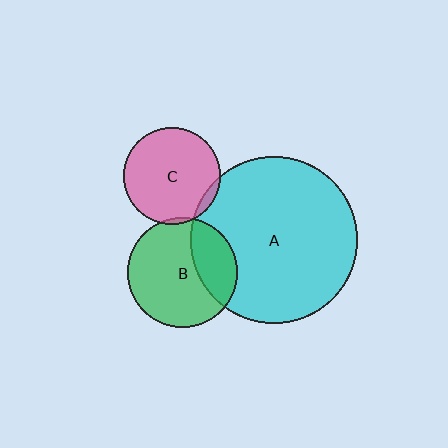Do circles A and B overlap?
Yes.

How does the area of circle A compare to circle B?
Approximately 2.3 times.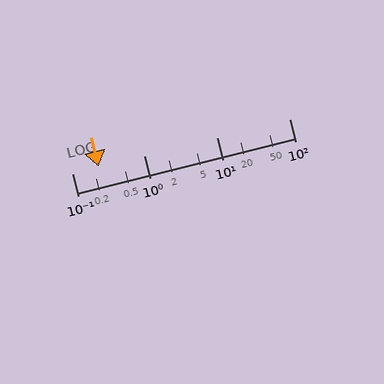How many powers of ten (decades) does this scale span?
The scale spans 3 decades, from 0.1 to 100.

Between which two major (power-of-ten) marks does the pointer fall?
The pointer is between 0.1 and 1.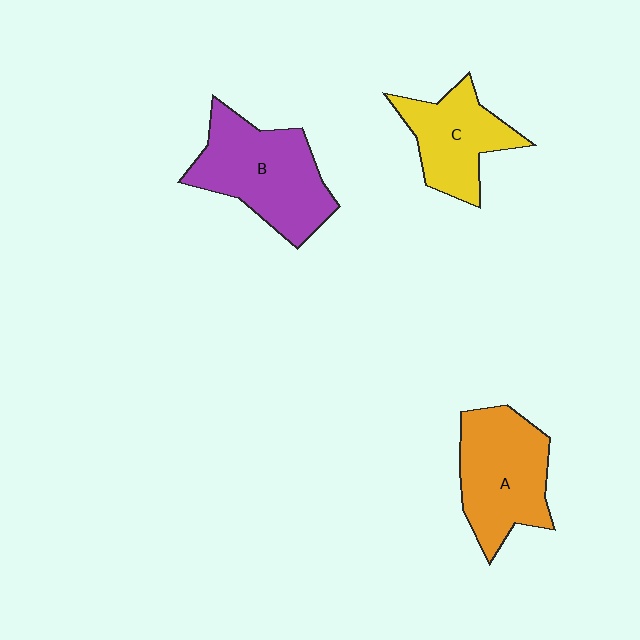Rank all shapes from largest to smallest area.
From largest to smallest: B (purple), A (orange), C (yellow).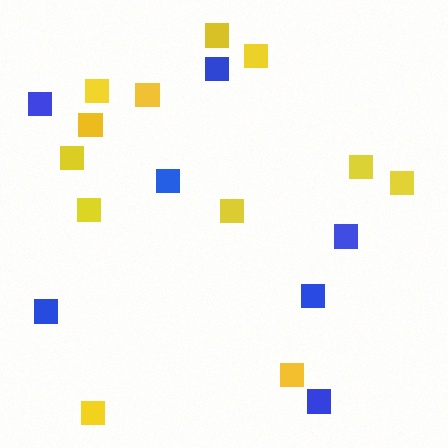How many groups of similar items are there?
There are 2 groups: one group of blue squares (7) and one group of yellow squares (12).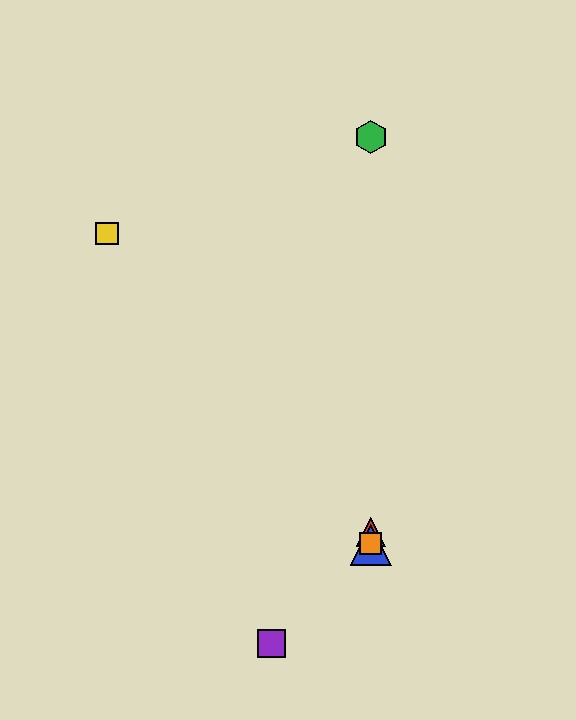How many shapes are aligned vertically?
4 shapes (the red triangle, the blue triangle, the green hexagon, the orange square) are aligned vertically.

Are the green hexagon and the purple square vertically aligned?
No, the green hexagon is at x≈371 and the purple square is at x≈272.